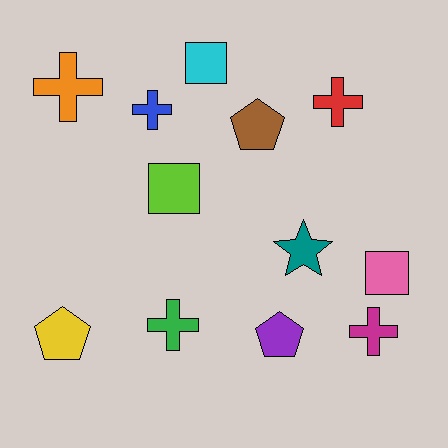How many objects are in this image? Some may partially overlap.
There are 12 objects.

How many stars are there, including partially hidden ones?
There is 1 star.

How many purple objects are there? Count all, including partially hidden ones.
There is 1 purple object.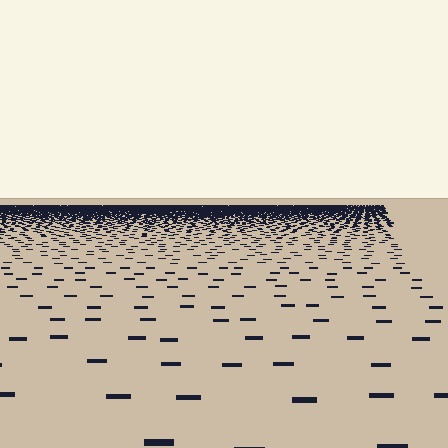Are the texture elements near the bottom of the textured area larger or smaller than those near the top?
Larger. Near the bottom, elements are closer to the viewer and appear at a bigger on-screen size.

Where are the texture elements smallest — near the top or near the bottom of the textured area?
Near the top.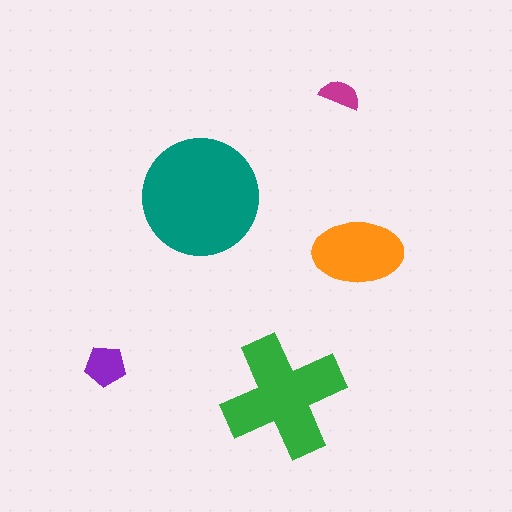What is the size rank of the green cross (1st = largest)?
2nd.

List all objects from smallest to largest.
The magenta semicircle, the purple pentagon, the orange ellipse, the green cross, the teal circle.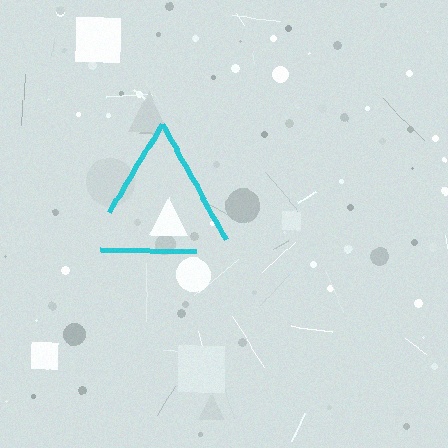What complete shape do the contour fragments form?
The contour fragments form a triangle.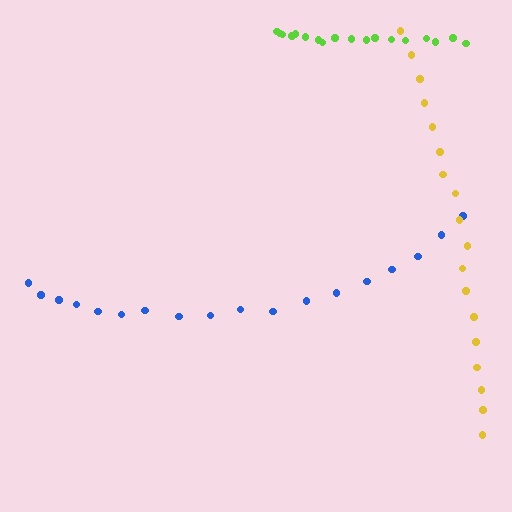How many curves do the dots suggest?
There are 3 distinct paths.